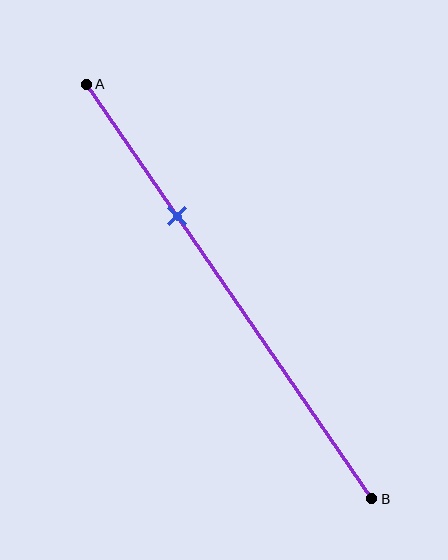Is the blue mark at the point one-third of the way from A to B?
Yes, the mark is approximately at the one-third point.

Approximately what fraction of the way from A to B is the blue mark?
The blue mark is approximately 30% of the way from A to B.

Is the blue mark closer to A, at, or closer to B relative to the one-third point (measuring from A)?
The blue mark is approximately at the one-third point of segment AB.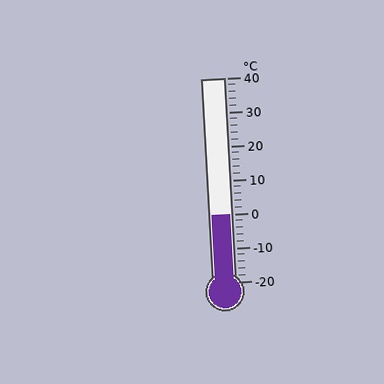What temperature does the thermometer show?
The thermometer shows approximately 0°C.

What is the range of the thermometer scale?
The thermometer scale ranges from -20°C to 40°C.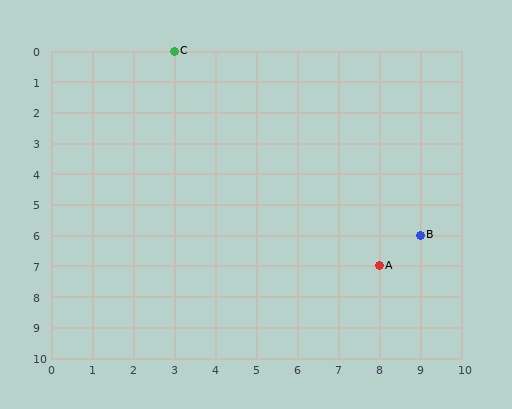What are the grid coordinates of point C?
Point C is at grid coordinates (3, 0).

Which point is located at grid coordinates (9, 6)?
Point B is at (9, 6).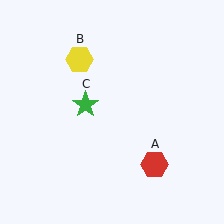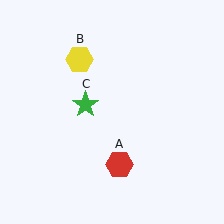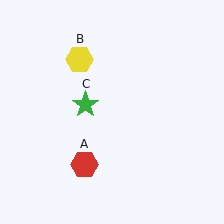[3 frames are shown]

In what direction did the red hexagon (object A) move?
The red hexagon (object A) moved left.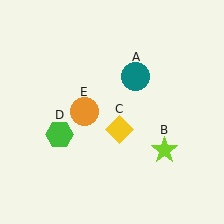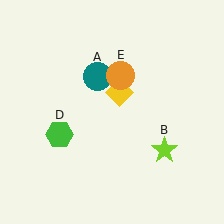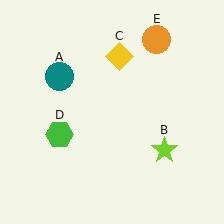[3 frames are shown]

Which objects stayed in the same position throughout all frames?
Lime star (object B) and green hexagon (object D) remained stationary.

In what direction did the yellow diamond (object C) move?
The yellow diamond (object C) moved up.